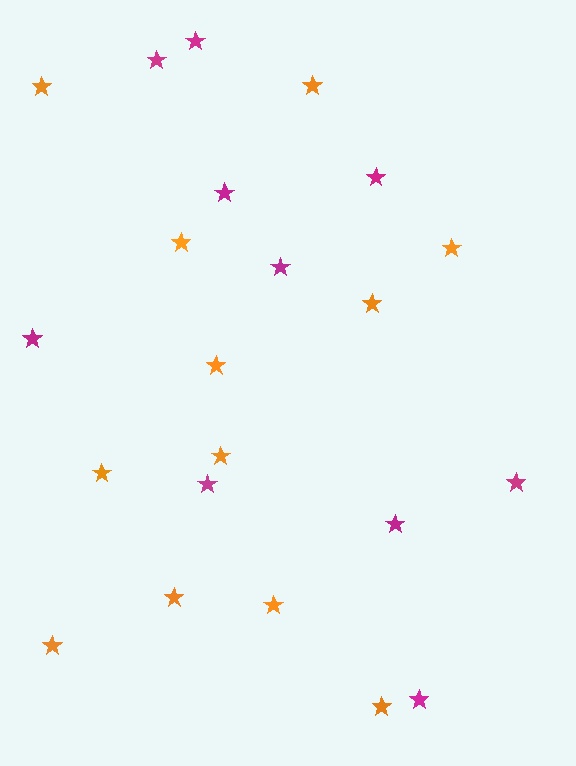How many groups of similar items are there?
There are 2 groups: one group of magenta stars (10) and one group of orange stars (12).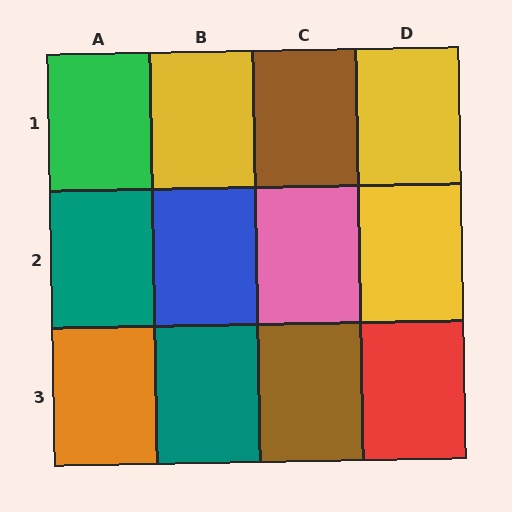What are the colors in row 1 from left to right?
Green, yellow, brown, yellow.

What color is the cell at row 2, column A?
Teal.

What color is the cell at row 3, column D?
Red.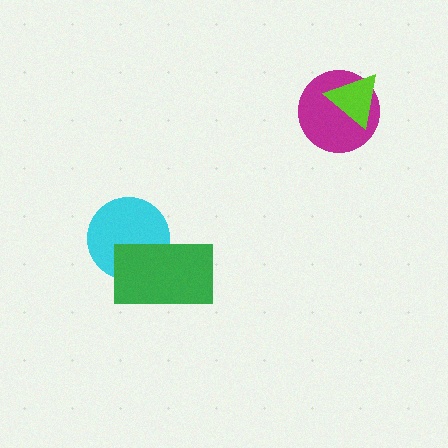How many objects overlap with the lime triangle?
1 object overlaps with the lime triangle.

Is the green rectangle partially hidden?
No, no other shape covers it.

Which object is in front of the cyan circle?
The green rectangle is in front of the cyan circle.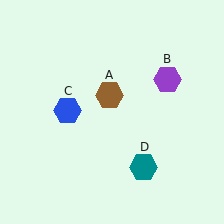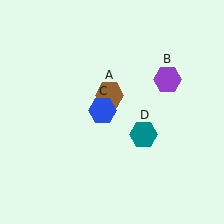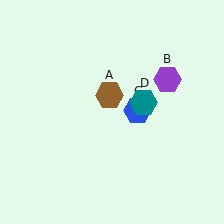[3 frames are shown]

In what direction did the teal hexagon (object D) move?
The teal hexagon (object D) moved up.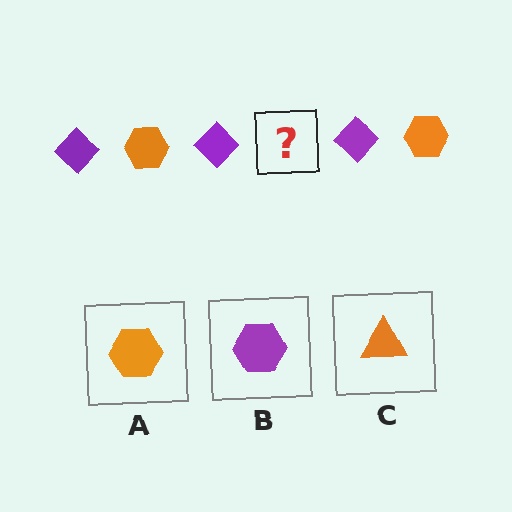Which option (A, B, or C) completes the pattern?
A.